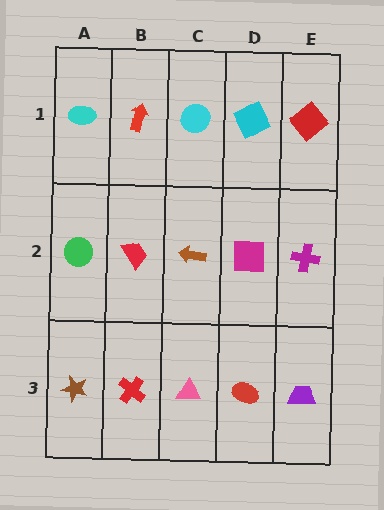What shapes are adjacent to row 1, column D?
A magenta square (row 2, column D), a cyan circle (row 1, column C), a red diamond (row 1, column E).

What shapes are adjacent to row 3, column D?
A magenta square (row 2, column D), a pink triangle (row 3, column C), a purple trapezoid (row 3, column E).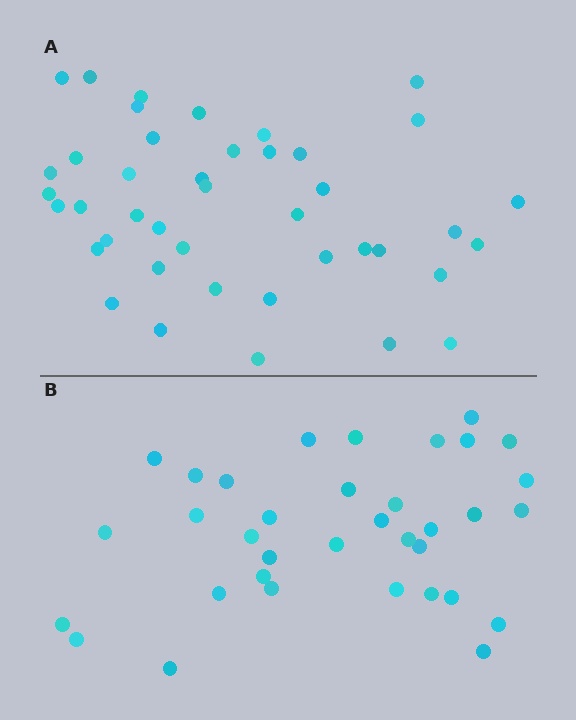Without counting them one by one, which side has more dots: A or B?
Region A (the top region) has more dots.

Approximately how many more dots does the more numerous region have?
Region A has roughly 8 or so more dots than region B.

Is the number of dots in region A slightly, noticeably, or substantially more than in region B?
Region A has only slightly more — the two regions are fairly close. The ratio is roughly 1.2 to 1.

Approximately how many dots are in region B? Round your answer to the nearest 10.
About 40 dots. (The exact count is 35, which rounds to 40.)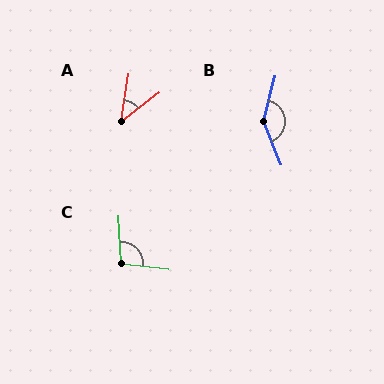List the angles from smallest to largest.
A (45°), C (100°), B (144°).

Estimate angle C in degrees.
Approximately 100 degrees.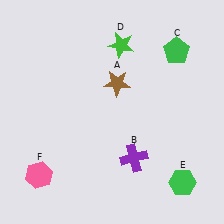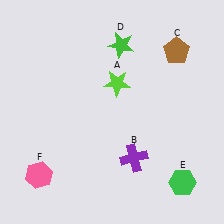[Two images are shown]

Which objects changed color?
A changed from brown to lime. C changed from green to brown.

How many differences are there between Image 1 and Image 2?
There are 2 differences between the two images.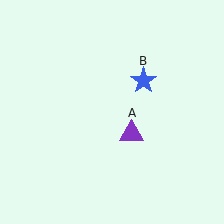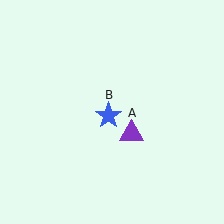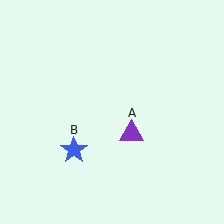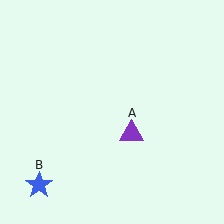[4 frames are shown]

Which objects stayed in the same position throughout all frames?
Purple triangle (object A) remained stationary.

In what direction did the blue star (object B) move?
The blue star (object B) moved down and to the left.